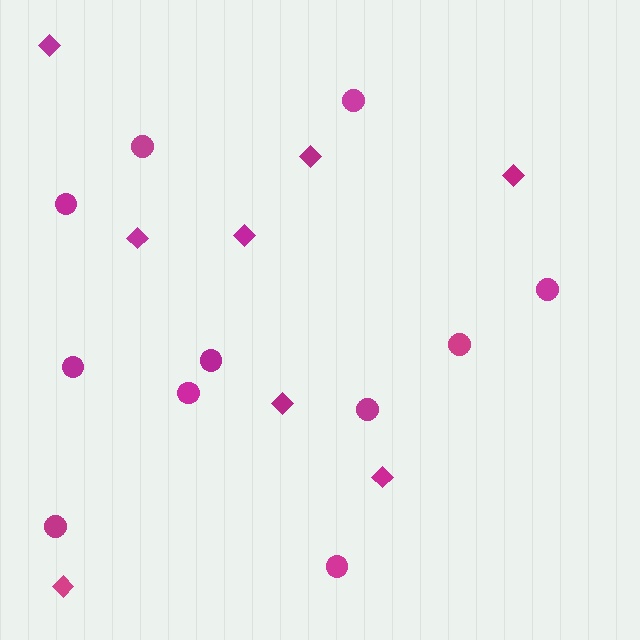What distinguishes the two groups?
There are 2 groups: one group of circles (11) and one group of diamonds (8).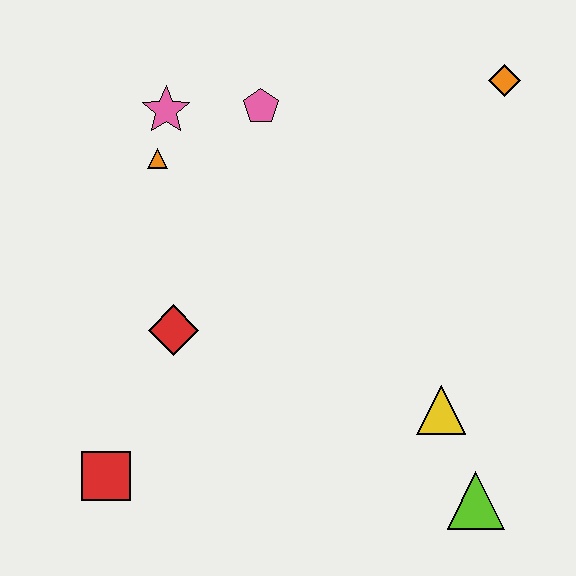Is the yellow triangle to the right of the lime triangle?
No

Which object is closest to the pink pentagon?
The pink star is closest to the pink pentagon.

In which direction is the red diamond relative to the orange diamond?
The red diamond is to the left of the orange diamond.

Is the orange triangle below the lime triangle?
No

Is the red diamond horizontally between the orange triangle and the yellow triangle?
Yes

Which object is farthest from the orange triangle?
The lime triangle is farthest from the orange triangle.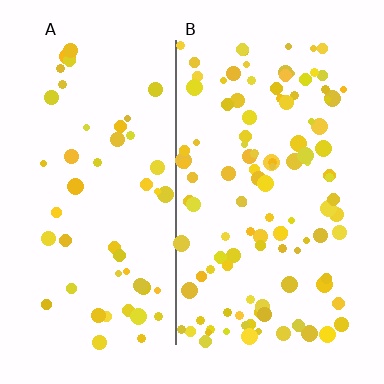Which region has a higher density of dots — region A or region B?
B (the right).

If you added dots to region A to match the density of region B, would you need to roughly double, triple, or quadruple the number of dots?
Approximately double.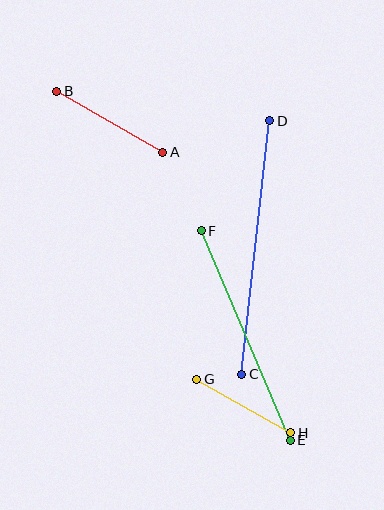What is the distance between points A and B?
The distance is approximately 122 pixels.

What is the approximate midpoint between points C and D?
The midpoint is at approximately (256, 248) pixels.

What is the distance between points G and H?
The distance is approximately 108 pixels.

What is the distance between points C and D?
The distance is approximately 255 pixels.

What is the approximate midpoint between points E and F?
The midpoint is at approximately (246, 336) pixels.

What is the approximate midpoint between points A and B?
The midpoint is at approximately (110, 122) pixels.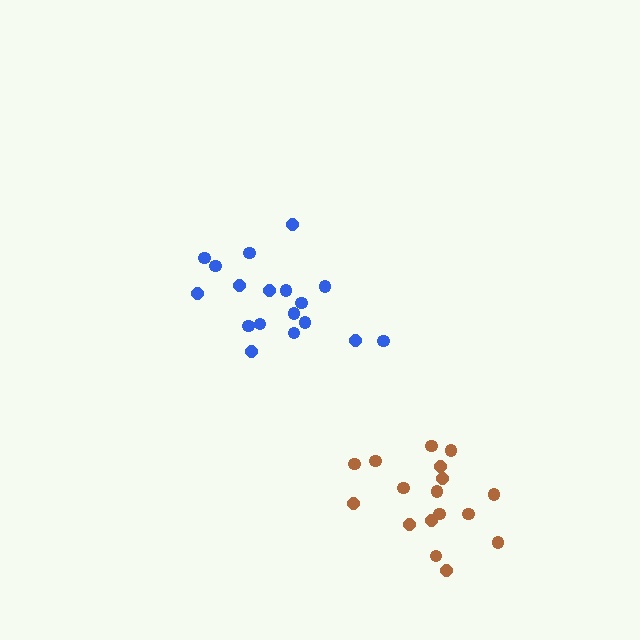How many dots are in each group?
Group 1: 18 dots, Group 2: 17 dots (35 total).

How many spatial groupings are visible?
There are 2 spatial groupings.